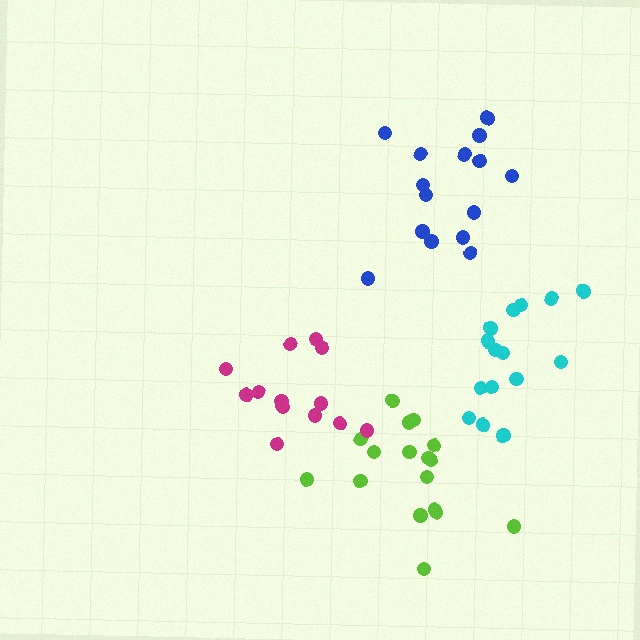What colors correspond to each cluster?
The clusters are colored: lime, blue, magenta, cyan.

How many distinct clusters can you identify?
There are 4 distinct clusters.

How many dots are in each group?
Group 1: 17 dots, Group 2: 15 dots, Group 3: 14 dots, Group 4: 15 dots (61 total).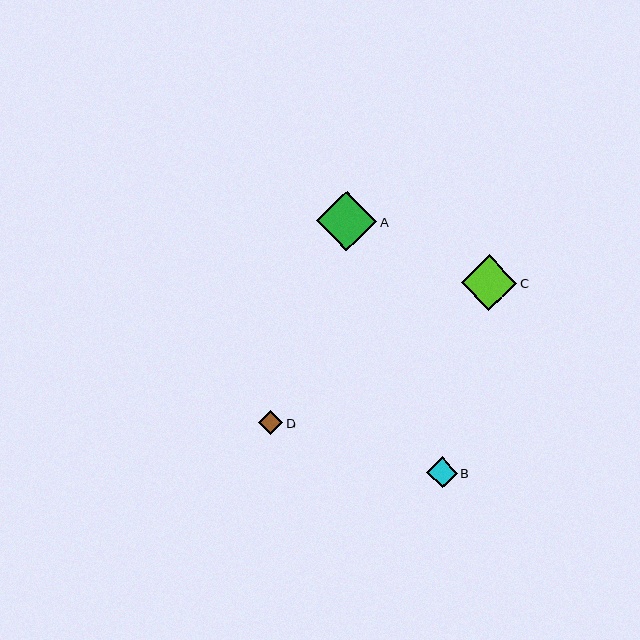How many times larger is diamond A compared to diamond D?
Diamond A is approximately 2.5 times the size of diamond D.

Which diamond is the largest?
Diamond A is the largest with a size of approximately 60 pixels.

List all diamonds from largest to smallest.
From largest to smallest: A, C, B, D.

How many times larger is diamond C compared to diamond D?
Diamond C is approximately 2.3 times the size of diamond D.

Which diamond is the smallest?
Diamond D is the smallest with a size of approximately 24 pixels.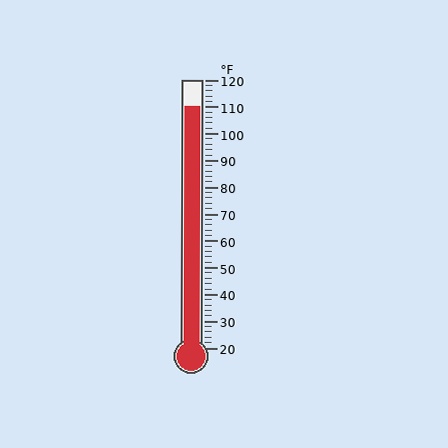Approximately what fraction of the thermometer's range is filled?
The thermometer is filled to approximately 90% of its range.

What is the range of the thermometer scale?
The thermometer scale ranges from 20°F to 120°F.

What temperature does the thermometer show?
The thermometer shows approximately 110°F.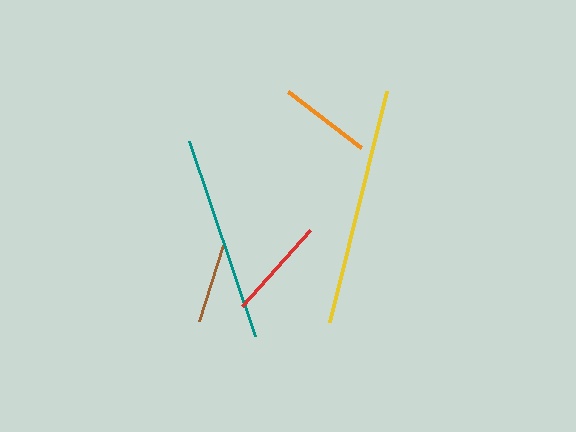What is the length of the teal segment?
The teal segment is approximately 206 pixels long.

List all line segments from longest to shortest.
From longest to shortest: yellow, teal, red, orange, brown.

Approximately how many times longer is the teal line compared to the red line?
The teal line is approximately 2.0 times the length of the red line.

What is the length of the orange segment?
The orange segment is approximately 92 pixels long.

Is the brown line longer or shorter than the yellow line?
The yellow line is longer than the brown line.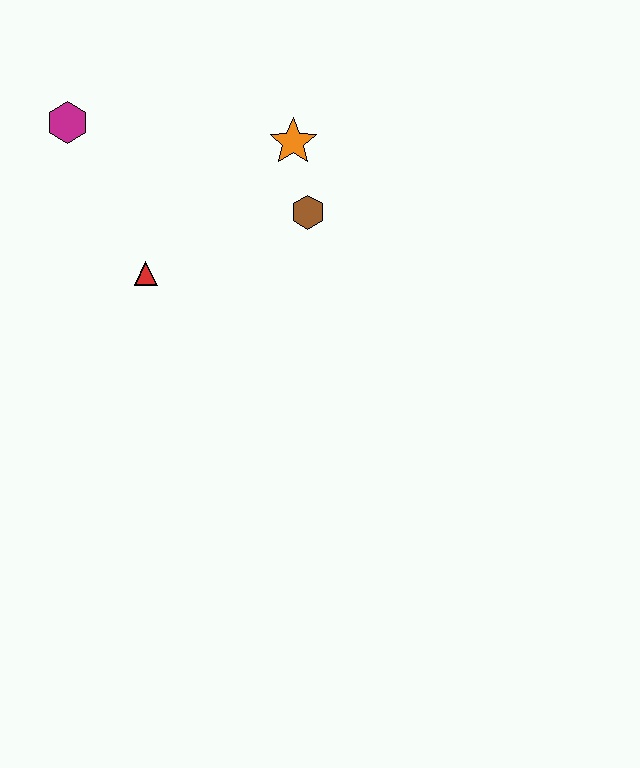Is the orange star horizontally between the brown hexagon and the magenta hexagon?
Yes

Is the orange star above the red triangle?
Yes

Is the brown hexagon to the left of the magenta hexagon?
No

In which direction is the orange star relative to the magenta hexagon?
The orange star is to the right of the magenta hexagon.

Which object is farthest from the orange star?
The magenta hexagon is farthest from the orange star.